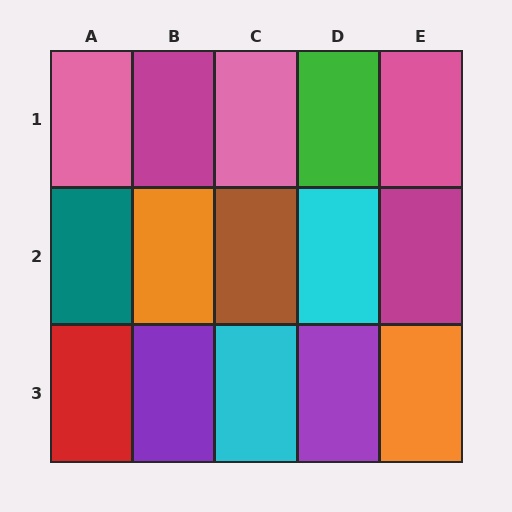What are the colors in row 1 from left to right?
Pink, magenta, pink, green, pink.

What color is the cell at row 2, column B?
Orange.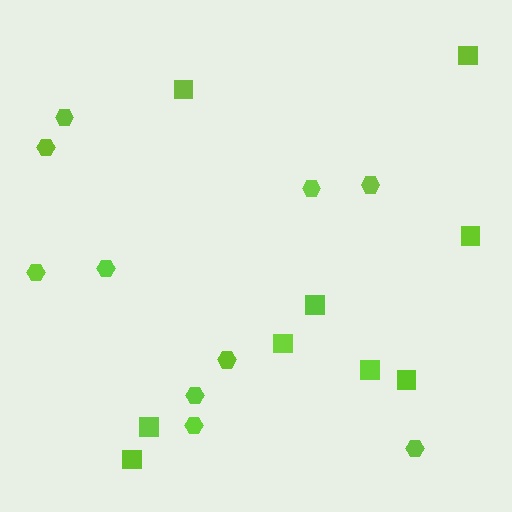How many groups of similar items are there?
There are 2 groups: one group of squares (9) and one group of hexagons (10).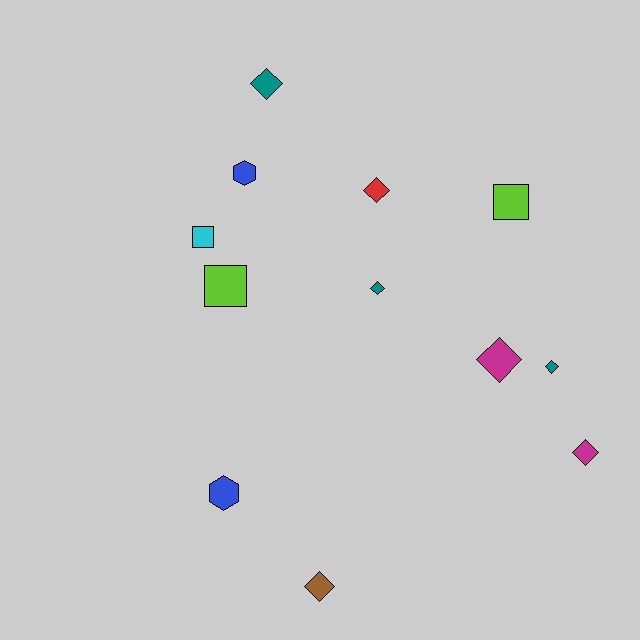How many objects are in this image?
There are 12 objects.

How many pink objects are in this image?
There are no pink objects.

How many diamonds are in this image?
There are 7 diamonds.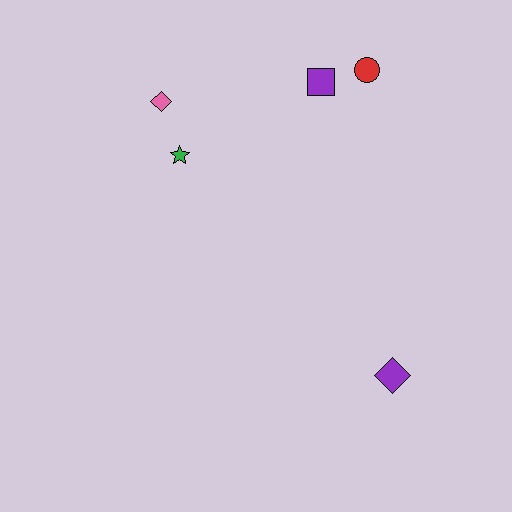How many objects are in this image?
There are 5 objects.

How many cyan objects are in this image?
There are no cyan objects.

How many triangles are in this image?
There are no triangles.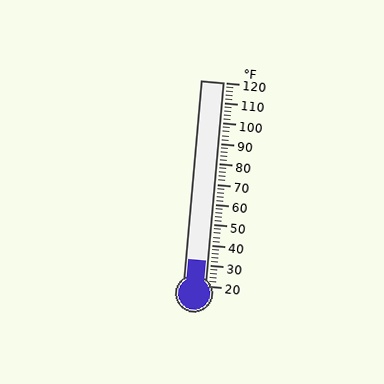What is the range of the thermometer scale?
The thermometer scale ranges from 20°F to 120°F.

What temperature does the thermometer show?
The thermometer shows approximately 32°F.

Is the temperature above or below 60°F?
The temperature is below 60°F.